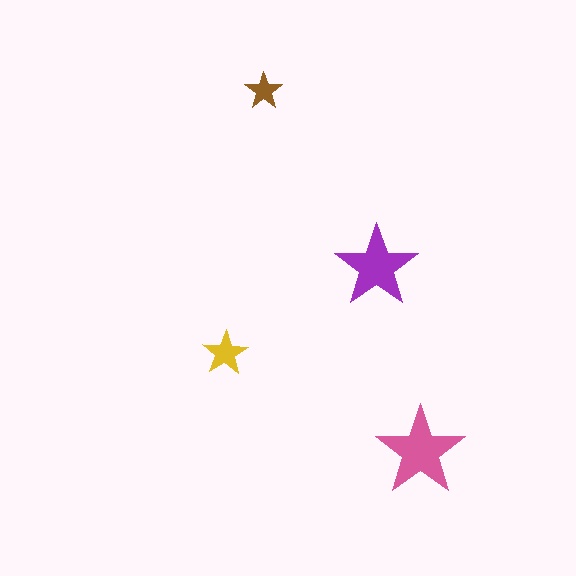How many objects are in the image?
There are 4 objects in the image.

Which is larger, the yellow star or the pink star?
The pink one.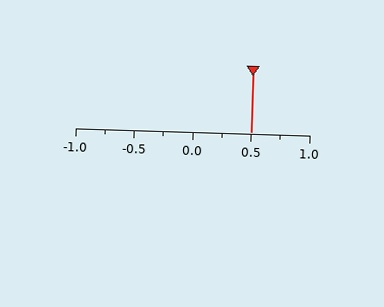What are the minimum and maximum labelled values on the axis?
The axis runs from -1.0 to 1.0.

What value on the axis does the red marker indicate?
The marker indicates approximately 0.5.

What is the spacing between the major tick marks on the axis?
The major ticks are spaced 0.5 apart.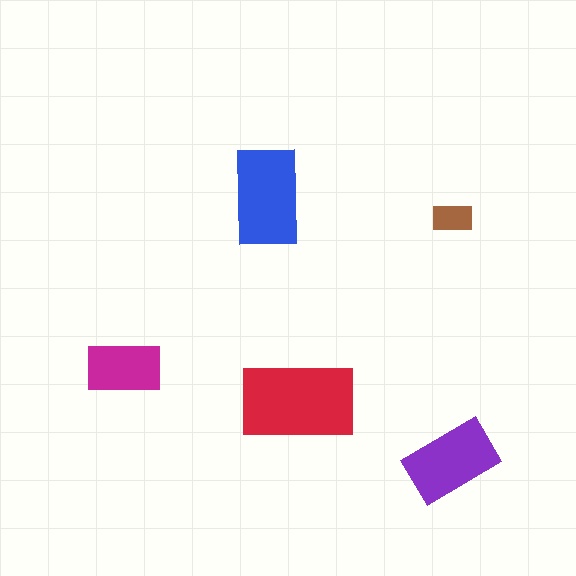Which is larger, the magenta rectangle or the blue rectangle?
The blue one.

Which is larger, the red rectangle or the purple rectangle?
The red one.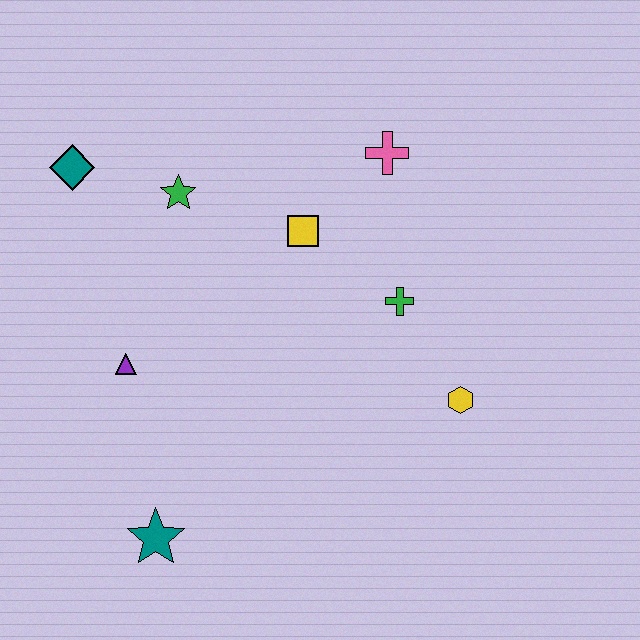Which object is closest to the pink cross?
The yellow square is closest to the pink cross.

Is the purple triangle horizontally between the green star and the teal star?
No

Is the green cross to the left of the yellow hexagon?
Yes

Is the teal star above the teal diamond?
No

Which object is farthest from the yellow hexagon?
The teal diamond is farthest from the yellow hexagon.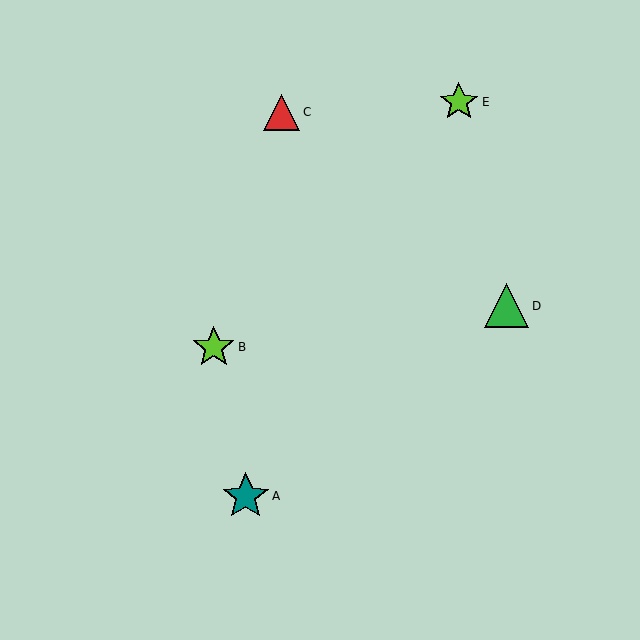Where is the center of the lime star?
The center of the lime star is at (214, 347).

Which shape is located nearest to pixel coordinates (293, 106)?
The red triangle (labeled C) at (282, 112) is nearest to that location.